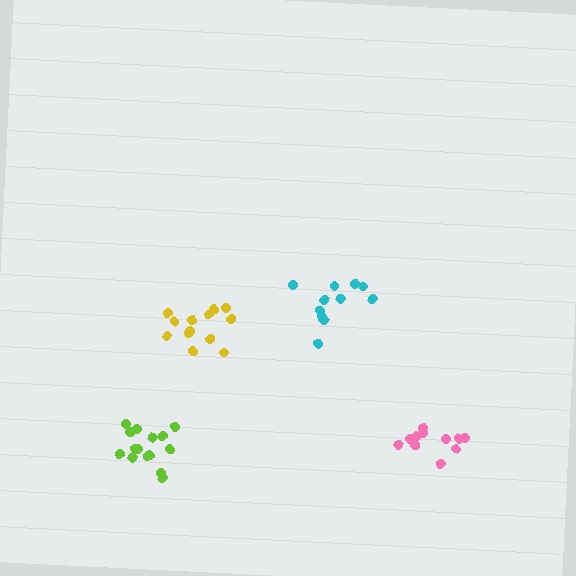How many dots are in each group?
Group 1: 11 dots, Group 2: 11 dots, Group 3: 15 dots, Group 4: 13 dots (50 total).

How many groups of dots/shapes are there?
There are 4 groups.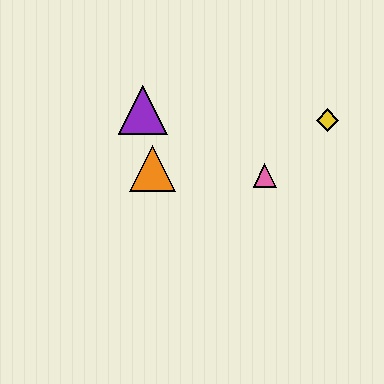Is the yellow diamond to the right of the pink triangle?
Yes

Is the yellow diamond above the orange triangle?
Yes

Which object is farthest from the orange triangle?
The yellow diamond is farthest from the orange triangle.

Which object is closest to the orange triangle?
The purple triangle is closest to the orange triangle.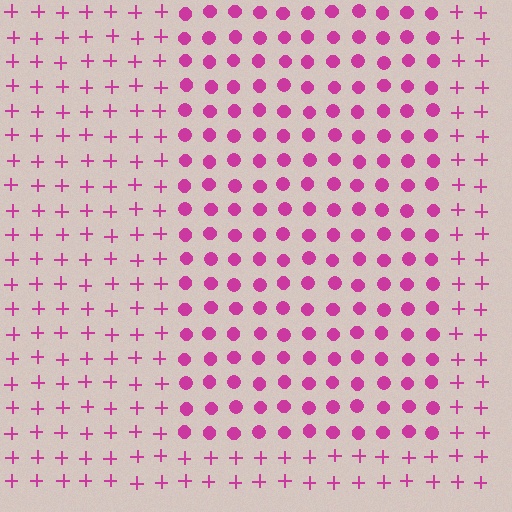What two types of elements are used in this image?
The image uses circles inside the rectangle region and plus signs outside it.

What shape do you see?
I see a rectangle.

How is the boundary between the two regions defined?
The boundary is defined by a change in element shape: circles inside vs. plus signs outside. All elements share the same color and spacing.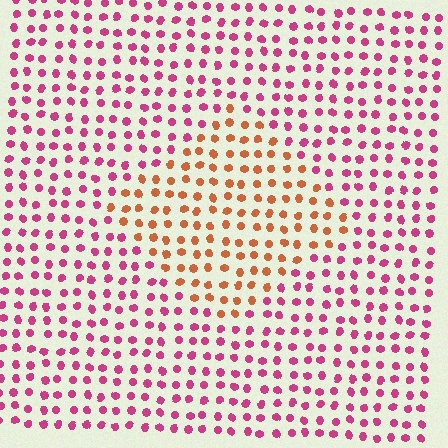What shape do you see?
I see a diamond.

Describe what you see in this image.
The image is filled with small magenta elements in a uniform arrangement. A diamond-shaped region is visible where the elements are tinted to a slightly different hue, forming a subtle color boundary.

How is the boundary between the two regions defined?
The boundary is defined purely by a slight shift in hue (about 49 degrees). Spacing, size, and orientation are identical on both sides.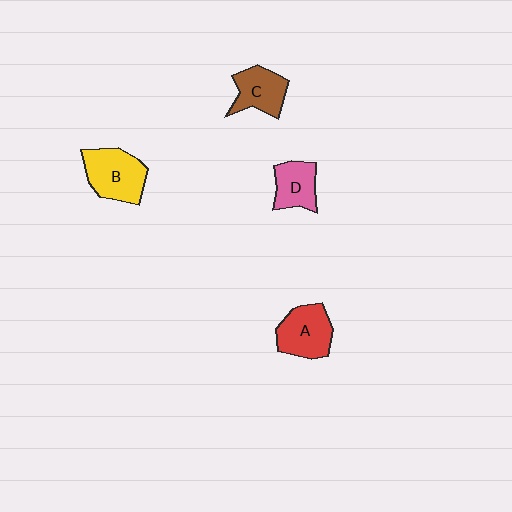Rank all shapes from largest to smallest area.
From largest to smallest: B (yellow), A (red), C (brown), D (pink).